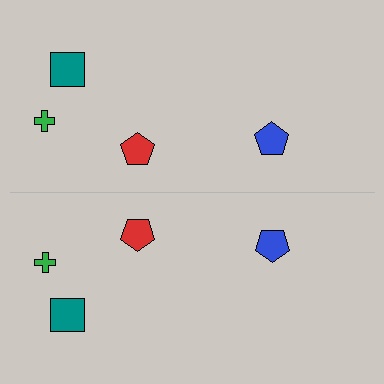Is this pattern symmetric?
Yes, this pattern has bilateral (reflection) symmetry.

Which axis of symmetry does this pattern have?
The pattern has a horizontal axis of symmetry running through the center of the image.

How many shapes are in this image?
There are 8 shapes in this image.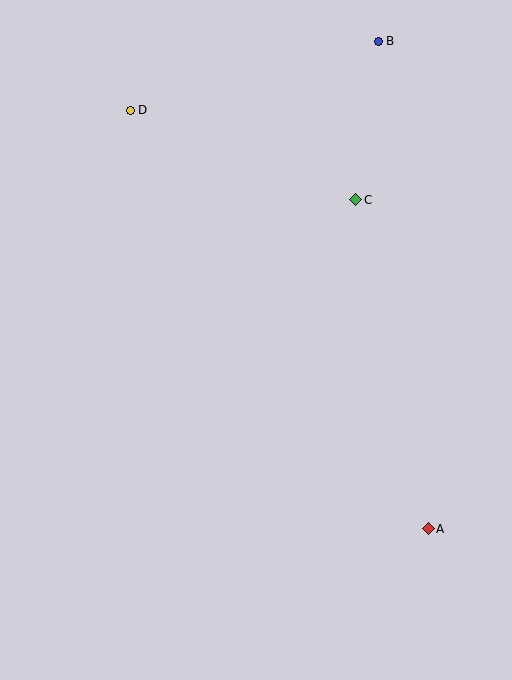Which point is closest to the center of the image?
Point C at (356, 200) is closest to the center.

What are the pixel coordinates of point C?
Point C is at (356, 200).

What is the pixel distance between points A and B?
The distance between A and B is 490 pixels.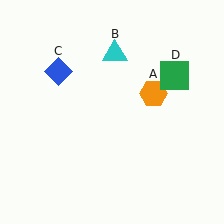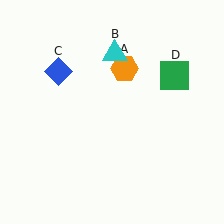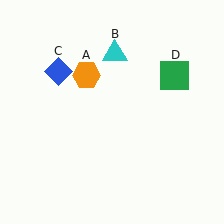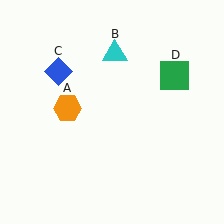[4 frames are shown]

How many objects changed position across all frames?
1 object changed position: orange hexagon (object A).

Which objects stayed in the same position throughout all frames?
Cyan triangle (object B) and blue diamond (object C) and green square (object D) remained stationary.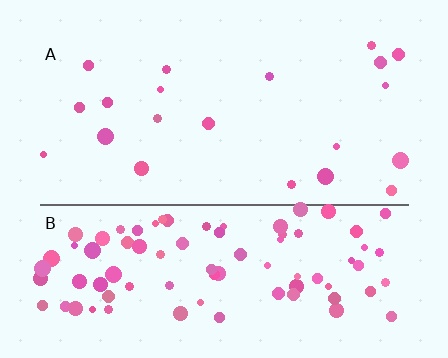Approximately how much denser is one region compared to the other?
Approximately 4.5× — region B over region A.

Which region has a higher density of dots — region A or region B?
B (the bottom).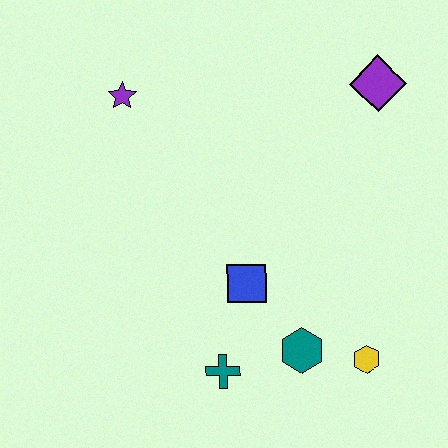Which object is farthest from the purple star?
The yellow hexagon is farthest from the purple star.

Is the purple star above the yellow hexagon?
Yes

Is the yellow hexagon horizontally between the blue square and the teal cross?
No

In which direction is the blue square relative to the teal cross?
The blue square is above the teal cross.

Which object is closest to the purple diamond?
The blue square is closest to the purple diamond.